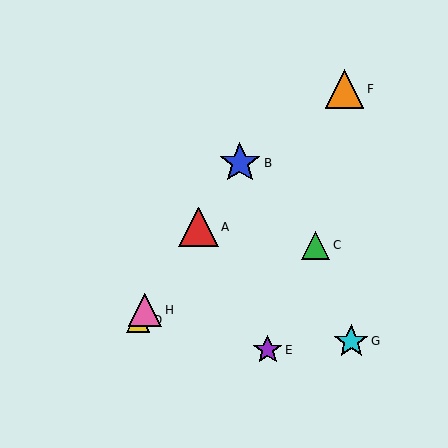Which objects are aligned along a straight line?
Objects A, B, D, H are aligned along a straight line.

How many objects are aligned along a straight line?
4 objects (A, B, D, H) are aligned along a straight line.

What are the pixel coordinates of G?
Object G is at (351, 341).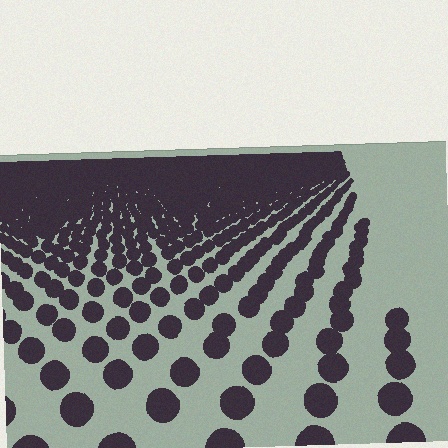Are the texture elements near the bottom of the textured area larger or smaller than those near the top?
Larger. Near the bottom, elements are closer to the viewer and appear at a bigger on-screen size.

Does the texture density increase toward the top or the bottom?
Density increases toward the top.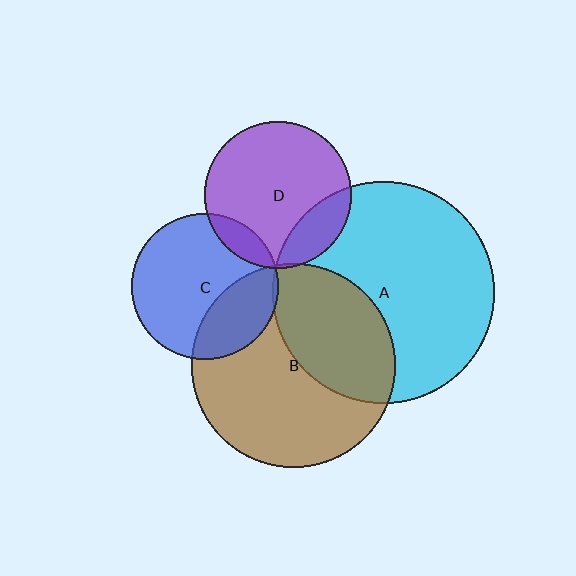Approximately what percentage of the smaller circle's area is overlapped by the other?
Approximately 20%.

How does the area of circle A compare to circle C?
Approximately 2.3 times.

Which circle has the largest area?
Circle A (cyan).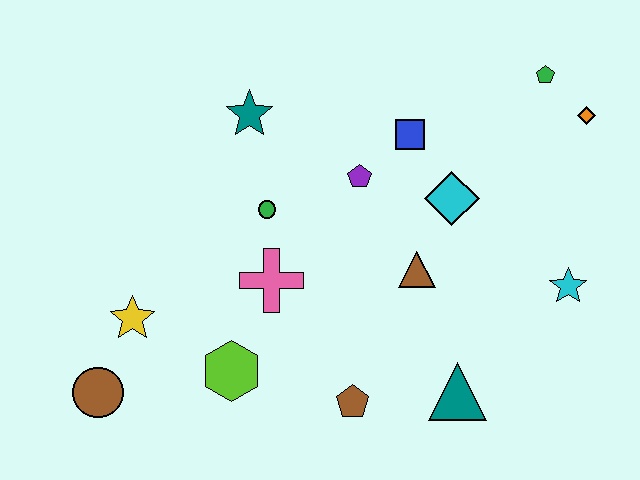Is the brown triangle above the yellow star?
Yes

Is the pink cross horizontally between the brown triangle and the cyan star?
No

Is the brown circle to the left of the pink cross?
Yes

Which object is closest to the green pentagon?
The orange diamond is closest to the green pentagon.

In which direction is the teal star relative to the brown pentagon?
The teal star is above the brown pentagon.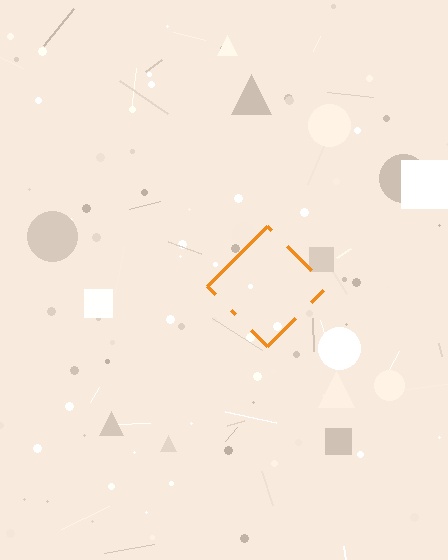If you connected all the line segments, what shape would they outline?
They would outline a diamond.